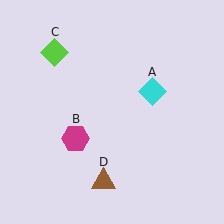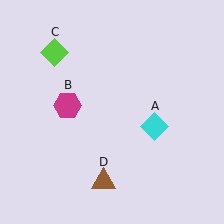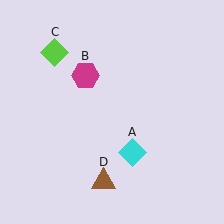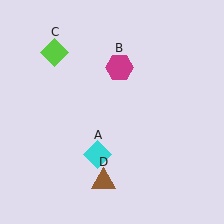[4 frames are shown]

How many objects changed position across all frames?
2 objects changed position: cyan diamond (object A), magenta hexagon (object B).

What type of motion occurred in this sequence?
The cyan diamond (object A), magenta hexagon (object B) rotated clockwise around the center of the scene.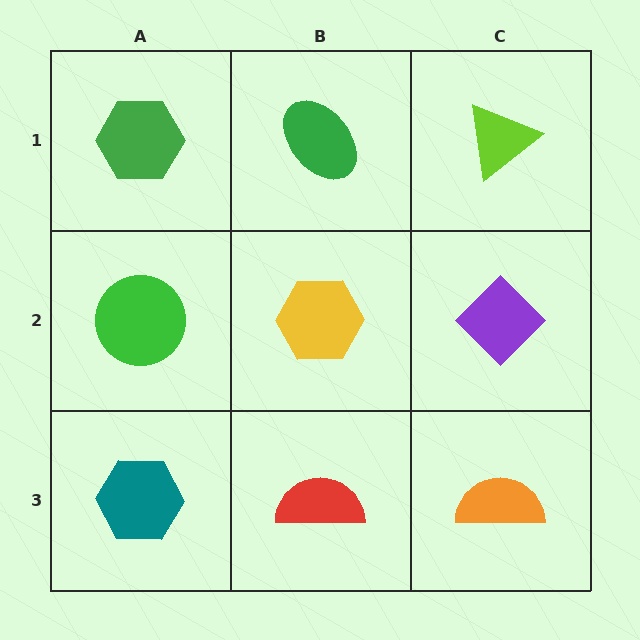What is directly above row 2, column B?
A green ellipse.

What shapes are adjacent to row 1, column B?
A yellow hexagon (row 2, column B), a green hexagon (row 1, column A), a lime triangle (row 1, column C).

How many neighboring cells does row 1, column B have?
3.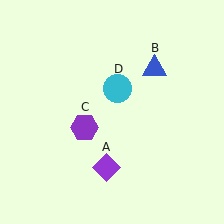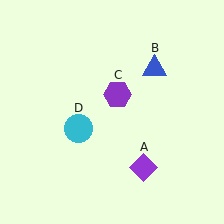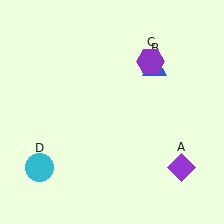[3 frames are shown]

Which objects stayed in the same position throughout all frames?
Blue triangle (object B) remained stationary.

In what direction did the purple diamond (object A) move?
The purple diamond (object A) moved right.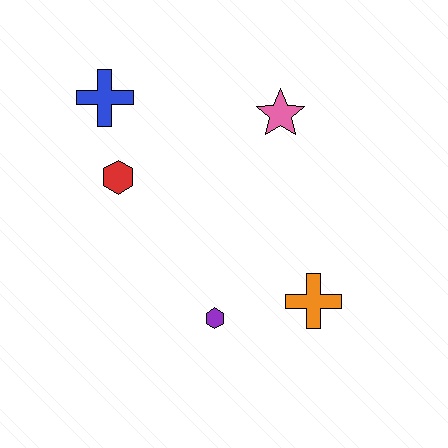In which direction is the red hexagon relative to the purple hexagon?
The red hexagon is above the purple hexagon.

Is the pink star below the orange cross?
No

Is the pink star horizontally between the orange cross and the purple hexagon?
Yes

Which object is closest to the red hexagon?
The blue cross is closest to the red hexagon.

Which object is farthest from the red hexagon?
The orange cross is farthest from the red hexagon.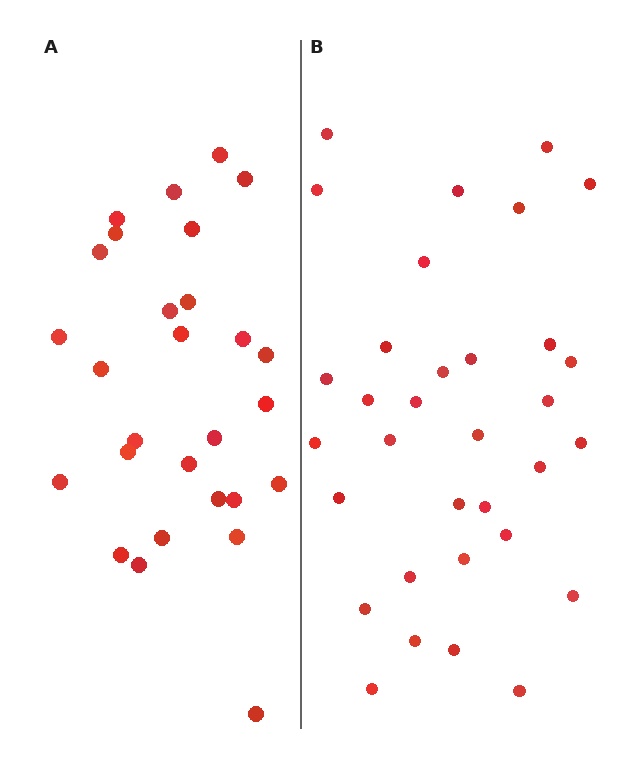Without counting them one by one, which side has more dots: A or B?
Region B (the right region) has more dots.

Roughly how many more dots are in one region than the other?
Region B has about 5 more dots than region A.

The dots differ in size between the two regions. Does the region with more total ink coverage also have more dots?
No. Region A has more total ink coverage because its dots are larger, but region B actually contains more individual dots. Total area can be misleading — the number of items is what matters here.